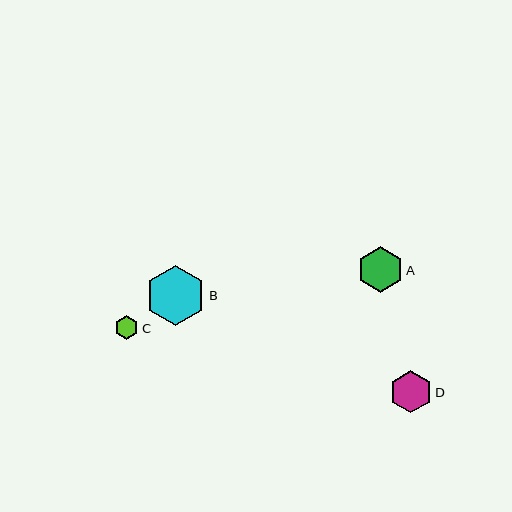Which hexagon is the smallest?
Hexagon C is the smallest with a size of approximately 24 pixels.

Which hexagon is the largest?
Hexagon B is the largest with a size of approximately 60 pixels.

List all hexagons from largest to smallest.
From largest to smallest: B, A, D, C.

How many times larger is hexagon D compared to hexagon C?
Hexagon D is approximately 1.8 times the size of hexagon C.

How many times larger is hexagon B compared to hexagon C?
Hexagon B is approximately 2.5 times the size of hexagon C.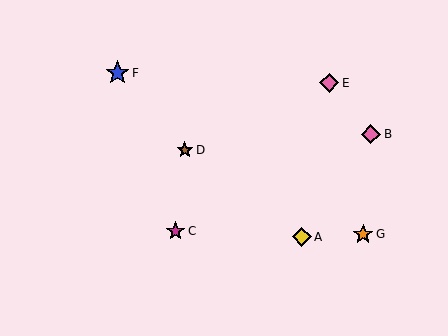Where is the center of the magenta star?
The center of the magenta star is at (175, 231).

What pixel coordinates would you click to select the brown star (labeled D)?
Click at (185, 150) to select the brown star D.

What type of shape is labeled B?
Shape B is a pink diamond.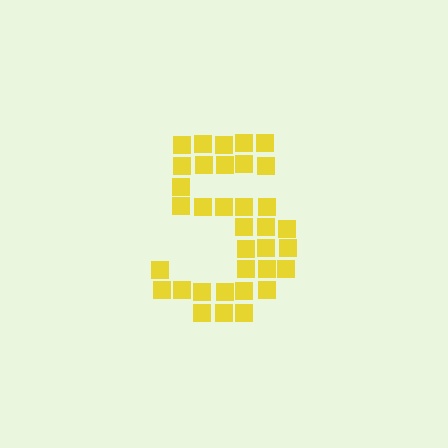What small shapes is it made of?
It is made of small squares.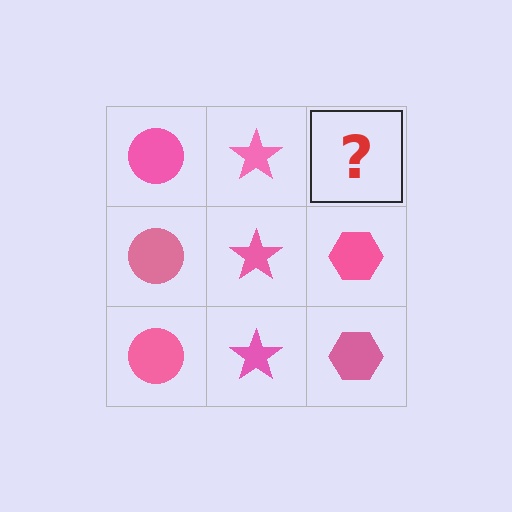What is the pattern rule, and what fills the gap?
The rule is that each column has a consistent shape. The gap should be filled with a pink hexagon.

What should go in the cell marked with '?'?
The missing cell should contain a pink hexagon.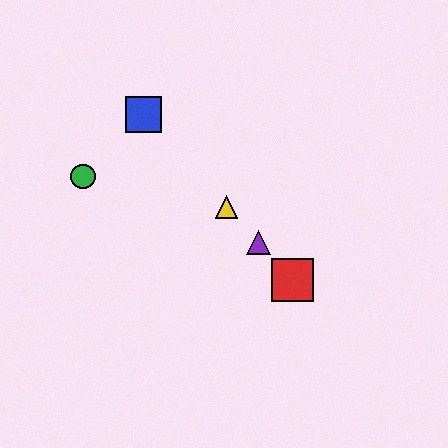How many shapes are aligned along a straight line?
4 shapes (the red square, the blue square, the yellow triangle, the purple triangle) are aligned along a straight line.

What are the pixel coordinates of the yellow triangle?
The yellow triangle is at (226, 207).